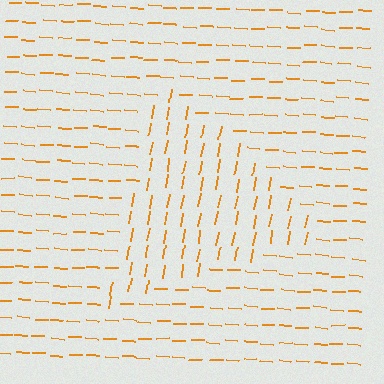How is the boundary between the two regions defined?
The boundary is defined purely by a change in line orientation (approximately 82 degrees difference). All lines are the same color and thickness.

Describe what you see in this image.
The image is filled with small orange line segments. A triangle region in the image has lines oriented differently from the surrounding lines, creating a visible texture boundary.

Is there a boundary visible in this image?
Yes, there is a texture boundary formed by a change in line orientation.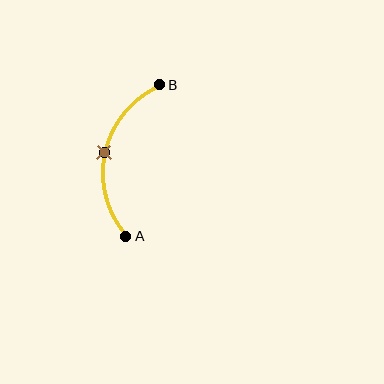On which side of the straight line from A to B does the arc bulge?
The arc bulges to the left of the straight line connecting A and B.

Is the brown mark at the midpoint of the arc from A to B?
Yes. The brown mark lies on the arc at equal arc-length from both A and B — it is the arc midpoint.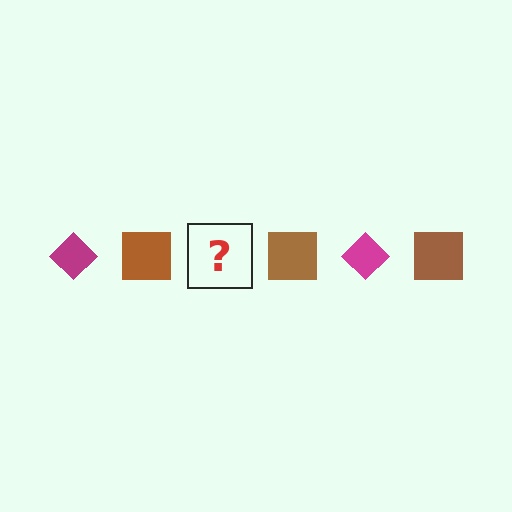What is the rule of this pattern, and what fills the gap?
The rule is that the pattern alternates between magenta diamond and brown square. The gap should be filled with a magenta diamond.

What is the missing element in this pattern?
The missing element is a magenta diamond.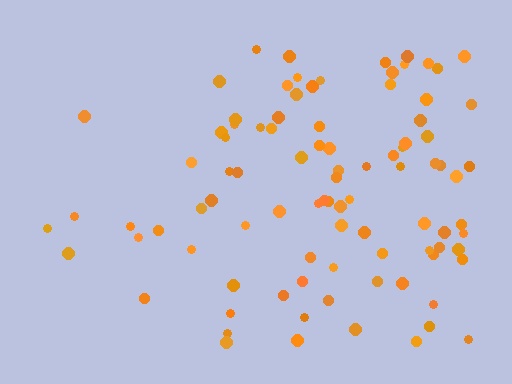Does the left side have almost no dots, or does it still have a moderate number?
Still a moderate number, just noticeably fewer than the right.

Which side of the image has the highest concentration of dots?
The right.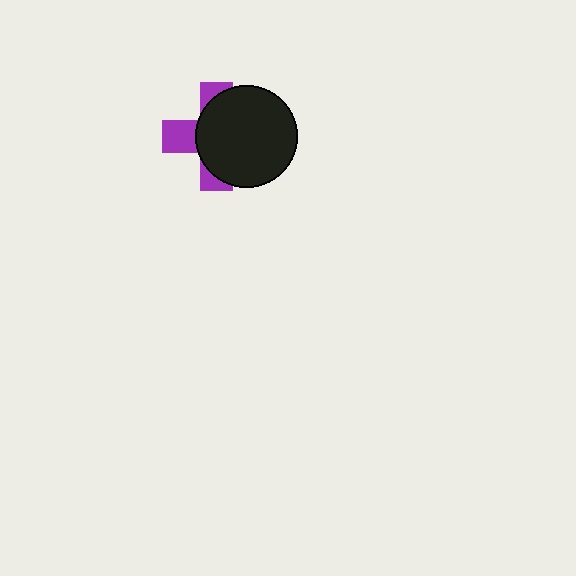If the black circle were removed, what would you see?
You would see the complete purple cross.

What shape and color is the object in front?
The object in front is a black circle.